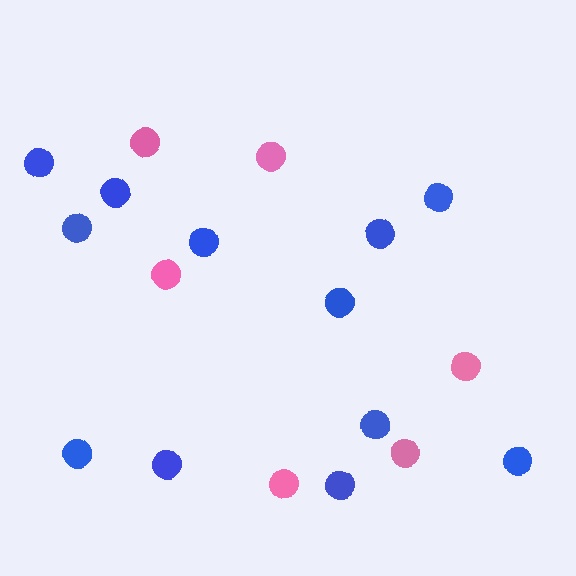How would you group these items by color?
There are 2 groups: one group of blue circles (12) and one group of pink circles (6).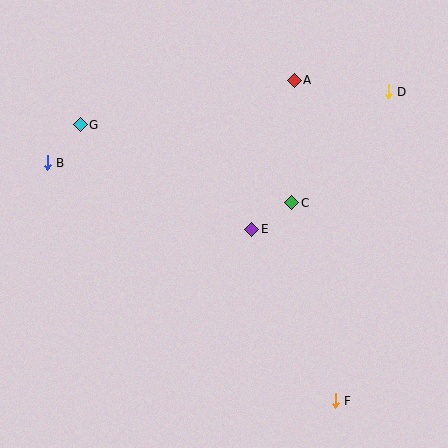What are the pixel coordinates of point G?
Point G is at (80, 125).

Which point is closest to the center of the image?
Point E at (252, 229) is closest to the center.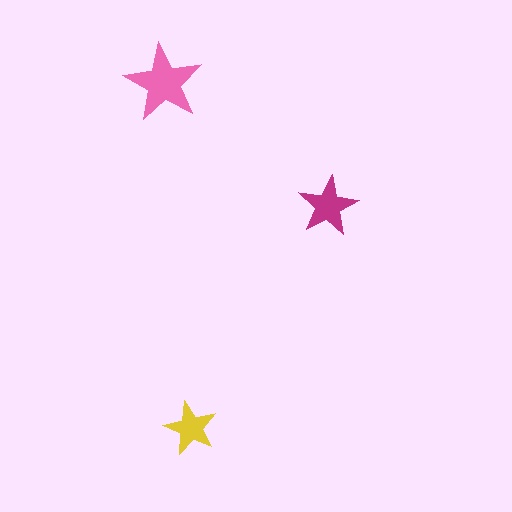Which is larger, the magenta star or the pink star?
The pink one.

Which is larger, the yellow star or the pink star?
The pink one.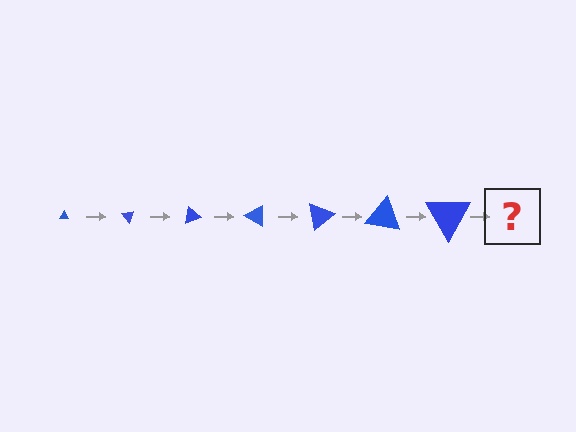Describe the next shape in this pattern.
It should be a triangle, larger than the previous one and rotated 350 degrees from the start.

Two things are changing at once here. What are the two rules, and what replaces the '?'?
The two rules are that the triangle grows larger each step and it rotates 50 degrees each step. The '?' should be a triangle, larger than the previous one and rotated 350 degrees from the start.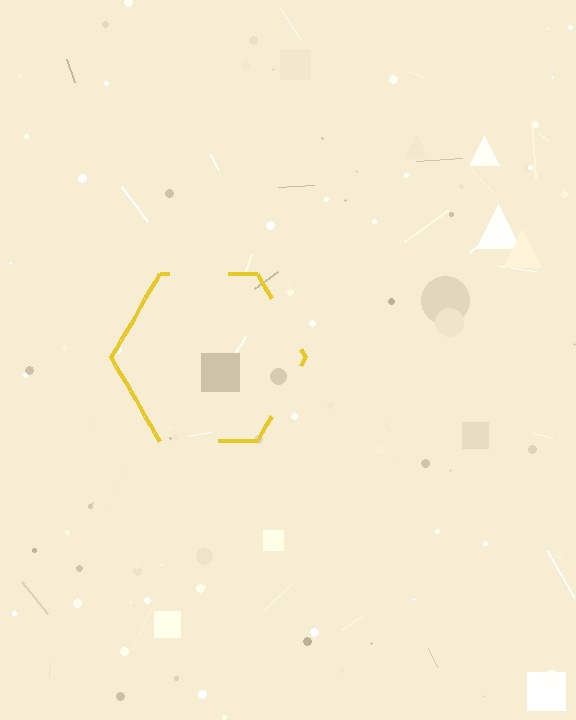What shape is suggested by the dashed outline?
The dashed outline suggests a hexagon.